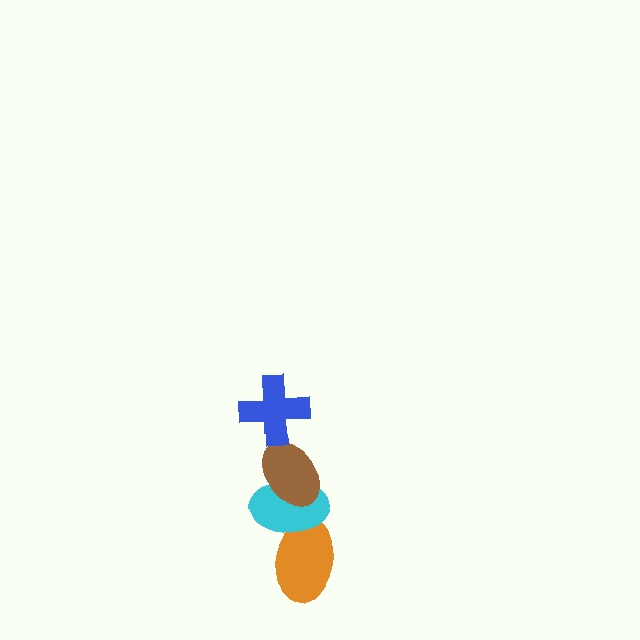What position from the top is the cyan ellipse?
The cyan ellipse is 3rd from the top.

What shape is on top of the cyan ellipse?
The brown ellipse is on top of the cyan ellipse.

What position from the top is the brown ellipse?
The brown ellipse is 2nd from the top.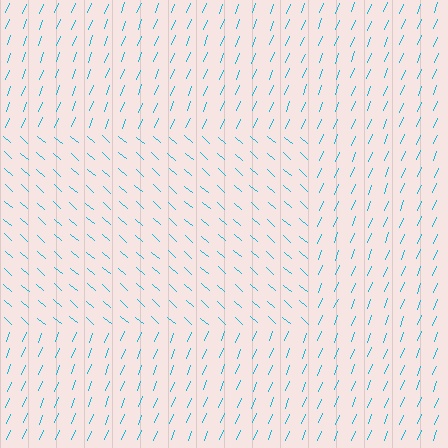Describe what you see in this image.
The image is filled with small cyan line segments. A rectangle region in the image has lines oriented differently from the surrounding lines, creating a visible texture boundary.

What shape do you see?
I see a rectangle.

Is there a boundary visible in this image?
Yes, there is a texture boundary formed by a change in line orientation.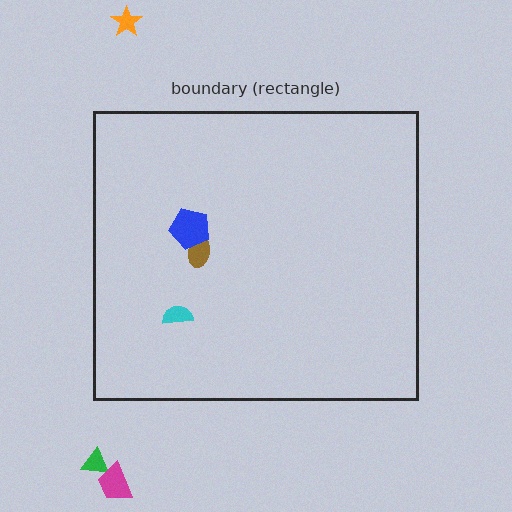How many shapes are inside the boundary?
3 inside, 3 outside.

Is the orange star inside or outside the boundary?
Outside.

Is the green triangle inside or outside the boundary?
Outside.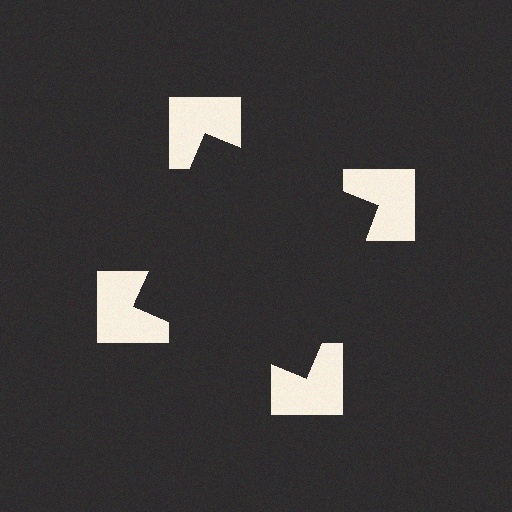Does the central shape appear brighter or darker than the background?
It typically appears slightly darker than the background, even though no actual brightness change is drawn.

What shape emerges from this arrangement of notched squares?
An illusory square — its edges are inferred from the aligned wedge cuts in the notched squares, not physically drawn.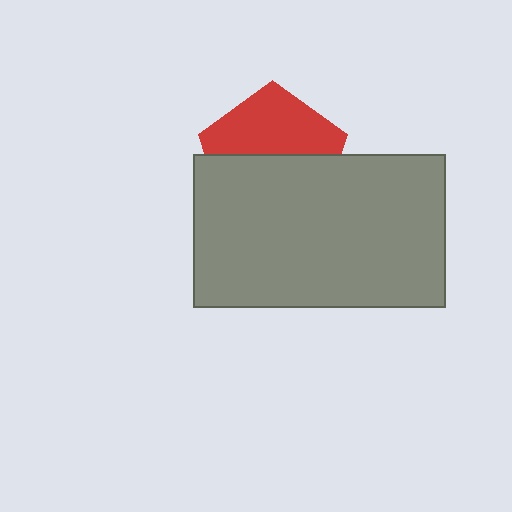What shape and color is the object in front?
The object in front is a gray rectangle.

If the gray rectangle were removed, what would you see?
You would see the complete red pentagon.